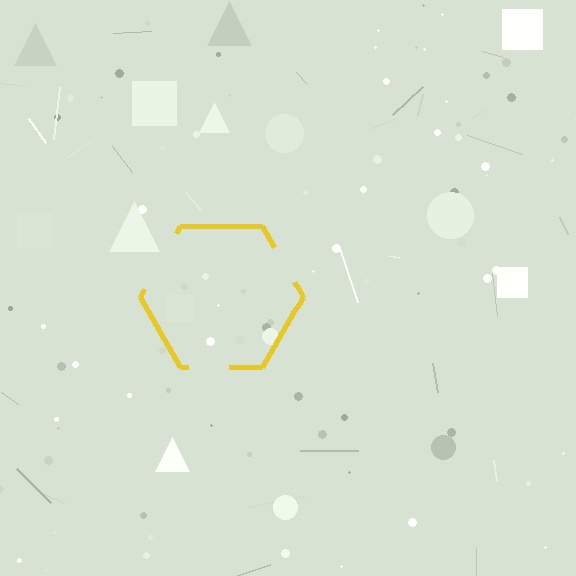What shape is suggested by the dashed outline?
The dashed outline suggests a hexagon.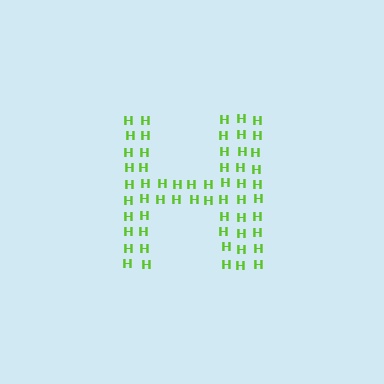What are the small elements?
The small elements are letter H's.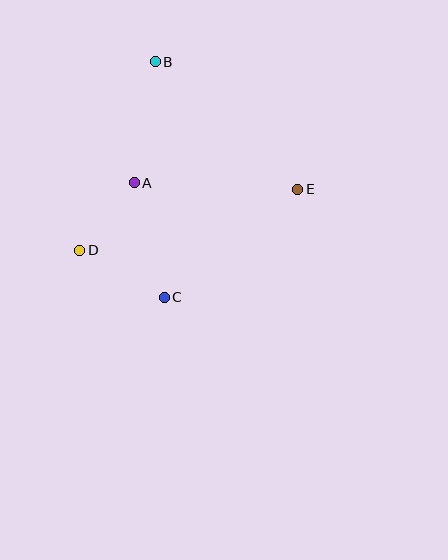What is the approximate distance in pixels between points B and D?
The distance between B and D is approximately 203 pixels.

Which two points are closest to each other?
Points A and D are closest to each other.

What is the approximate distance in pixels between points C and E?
The distance between C and E is approximately 172 pixels.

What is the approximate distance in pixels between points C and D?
The distance between C and D is approximately 97 pixels.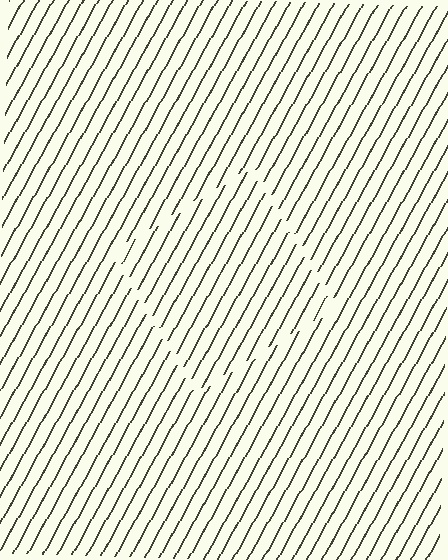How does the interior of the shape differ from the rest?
The interior of the shape contains the same grating, shifted by half a period — the contour is defined by the phase discontinuity where line-ends from the inner and outer gratings abut.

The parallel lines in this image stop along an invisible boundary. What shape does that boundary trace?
An illusory square. The interior of the shape contains the same grating, shifted by half a period — the contour is defined by the phase discontinuity where line-ends from the inner and outer gratings abut.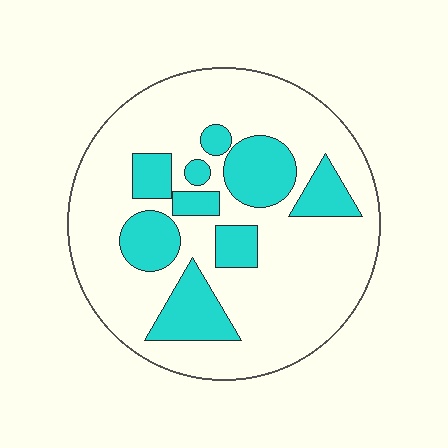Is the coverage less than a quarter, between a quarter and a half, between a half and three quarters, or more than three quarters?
Between a quarter and a half.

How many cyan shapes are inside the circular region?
9.